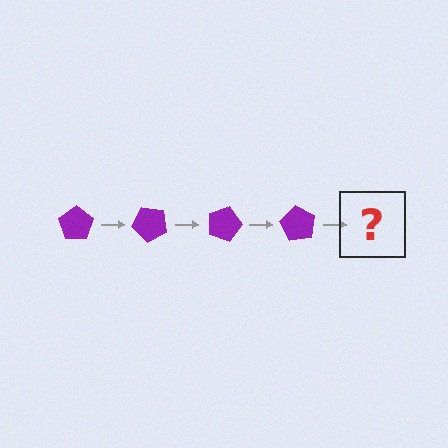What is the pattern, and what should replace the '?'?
The pattern is that the pentagon rotates 45 degrees each step. The '?' should be a purple pentagon rotated 180 degrees.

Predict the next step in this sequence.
The next step is a purple pentagon rotated 180 degrees.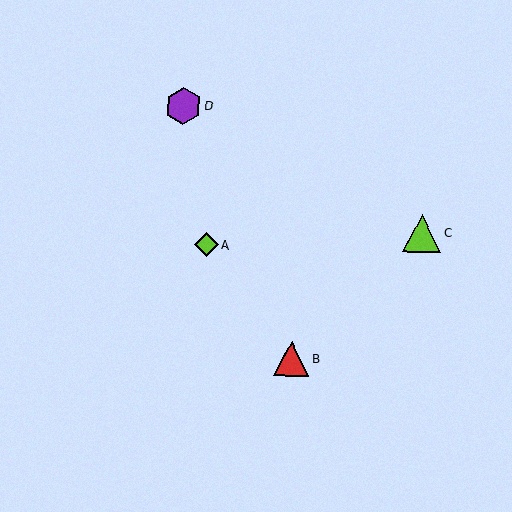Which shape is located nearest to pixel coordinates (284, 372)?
The red triangle (labeled B) at (292, 358) is nearest to that location.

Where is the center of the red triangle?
The center of the red triangle is at (292, 358).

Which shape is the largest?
The lime triangle (labeled C) is the largest.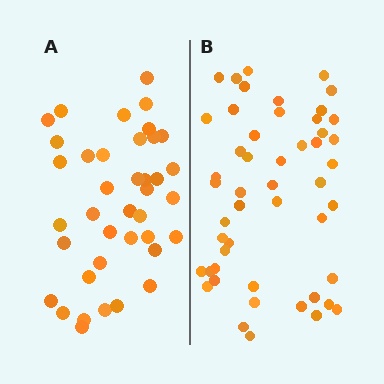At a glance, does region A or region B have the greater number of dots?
Region B (the right region) has more dots.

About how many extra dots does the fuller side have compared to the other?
Region B has roughly 12 or so more dots than region A.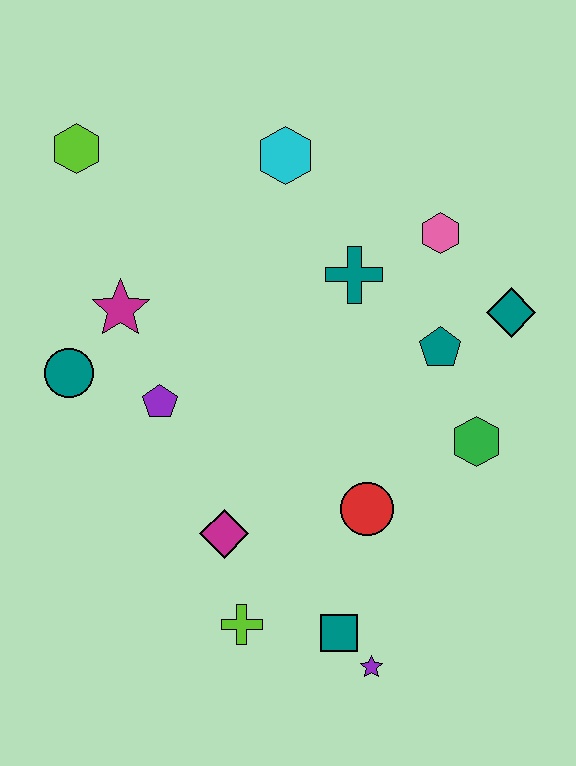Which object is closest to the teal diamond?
The teal pentagon is closest to the teal diamond.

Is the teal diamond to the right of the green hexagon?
Yes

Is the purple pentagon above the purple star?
Yes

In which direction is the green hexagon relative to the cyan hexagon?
The green hexagon is below the cyan hexagon.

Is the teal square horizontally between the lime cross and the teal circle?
No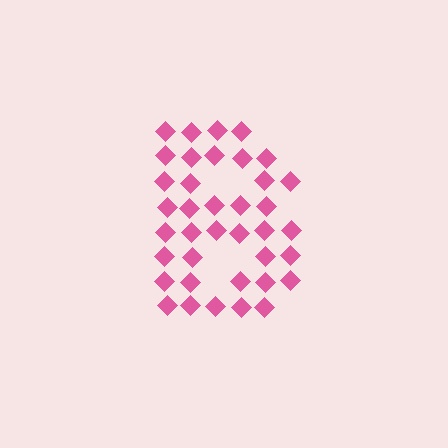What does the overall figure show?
The overall figure shows the letter B.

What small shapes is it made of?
It is made of small diamonds.